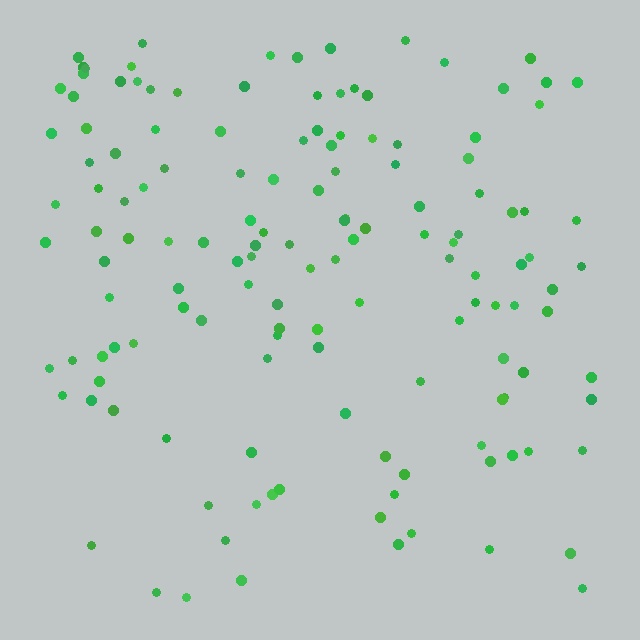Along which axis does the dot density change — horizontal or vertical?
Vertical.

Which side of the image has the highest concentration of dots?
The top.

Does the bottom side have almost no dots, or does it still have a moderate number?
Still a moderate number, just noticeably fewer than the top.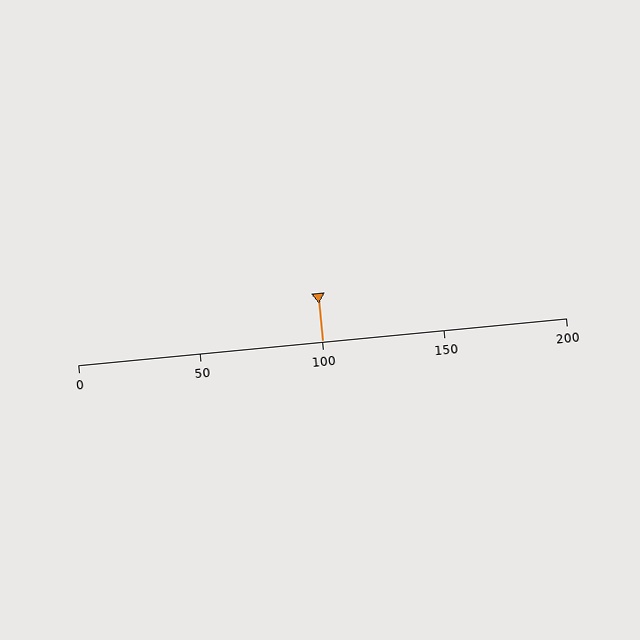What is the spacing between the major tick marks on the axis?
The major ticks are spaced 50 apart.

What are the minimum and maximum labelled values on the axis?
The axis runs from 0 to 200.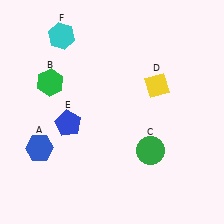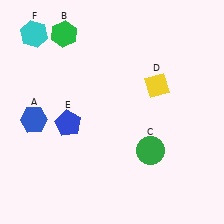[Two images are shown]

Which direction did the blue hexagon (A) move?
The blue hexagon (A) moved up.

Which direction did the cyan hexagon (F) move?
The cyan hexagon (F) moved left.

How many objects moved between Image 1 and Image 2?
3 objects moved between the two images.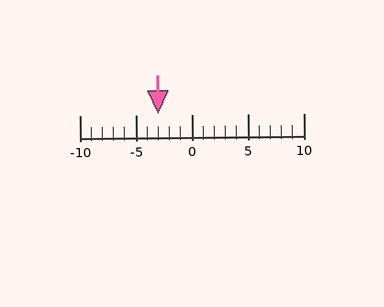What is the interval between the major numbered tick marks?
The major tick marks are spaced 5 units apart.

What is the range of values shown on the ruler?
The ruler shows values from -10 to 10.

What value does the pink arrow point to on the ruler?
The pink arrow points to approximately -3.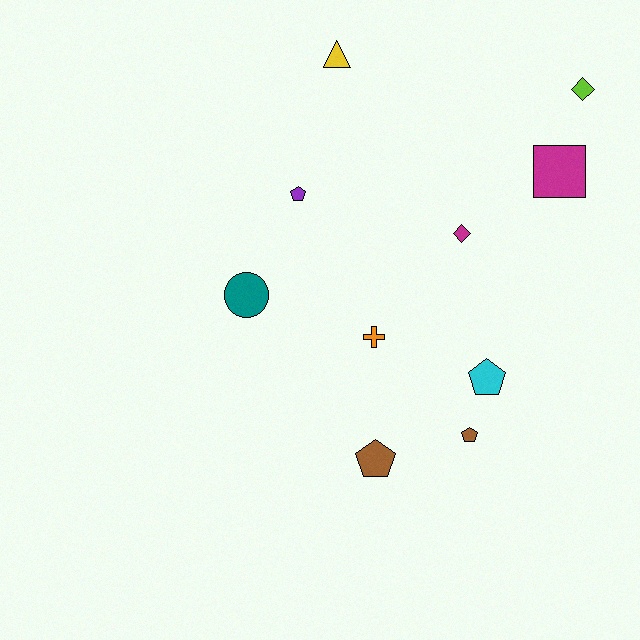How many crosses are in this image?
There is 1 cross.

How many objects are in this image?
There are 10 objects.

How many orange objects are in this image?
There is 1 orange object.